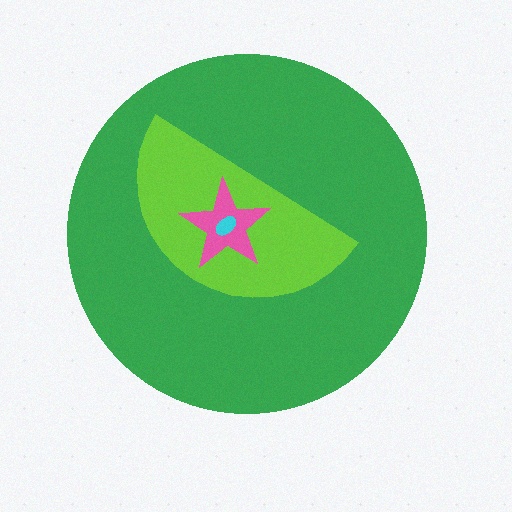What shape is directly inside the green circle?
The lime semicircle.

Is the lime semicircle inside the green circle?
Yes.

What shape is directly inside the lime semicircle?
The pink star.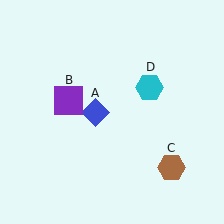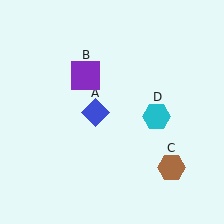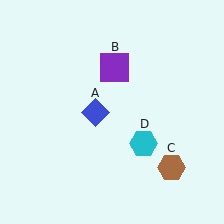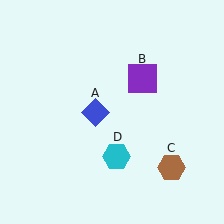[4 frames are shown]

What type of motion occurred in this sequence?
The purple square (object B), cyan hexagon (object D) rotated clockwise around the center of the scene.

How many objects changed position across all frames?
2 objects changed position: purple square (object B), cyan hexagon (object D).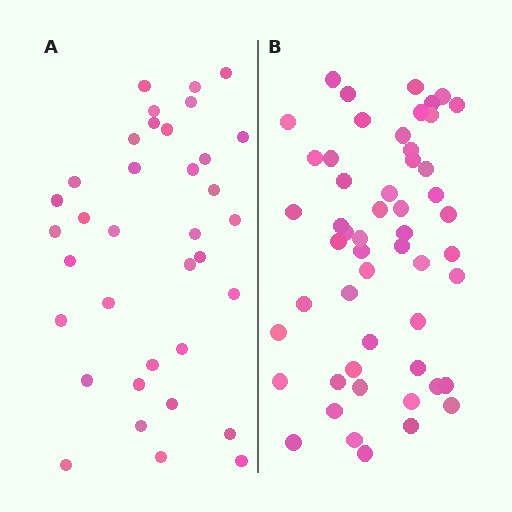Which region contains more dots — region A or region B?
Region B (the right region) has more dots.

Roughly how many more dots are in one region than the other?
Region B has approximately 15 more dots than region A.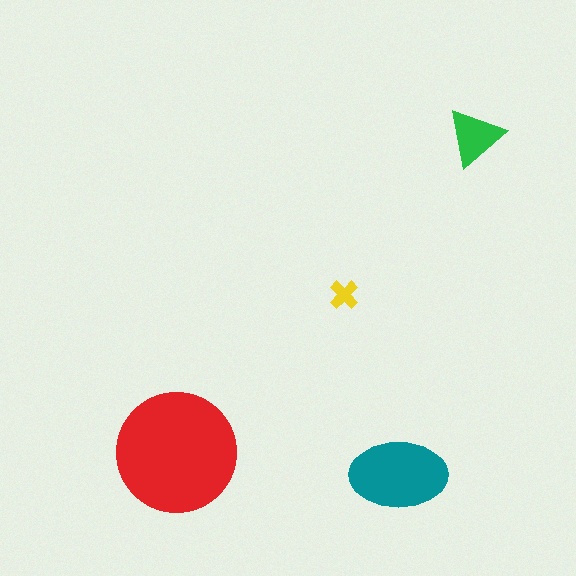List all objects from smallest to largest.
The yellow cross, the green triangle, the teal ellipse, the red circle.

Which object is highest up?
The green triangle is topmost.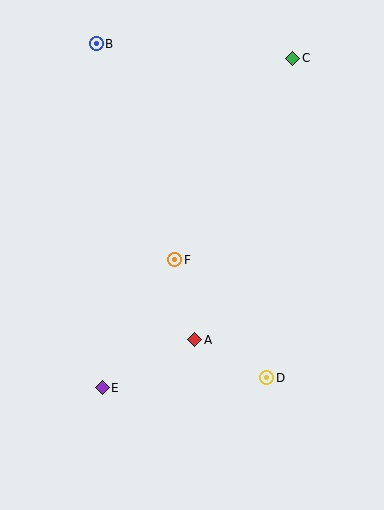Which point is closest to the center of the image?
Point F at (175, 260) is closest to the center.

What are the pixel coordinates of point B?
Point B is at (96, 44).